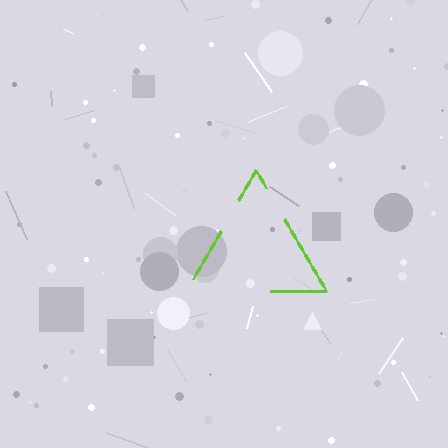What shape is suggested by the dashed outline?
The dashed outline suggests a triangle.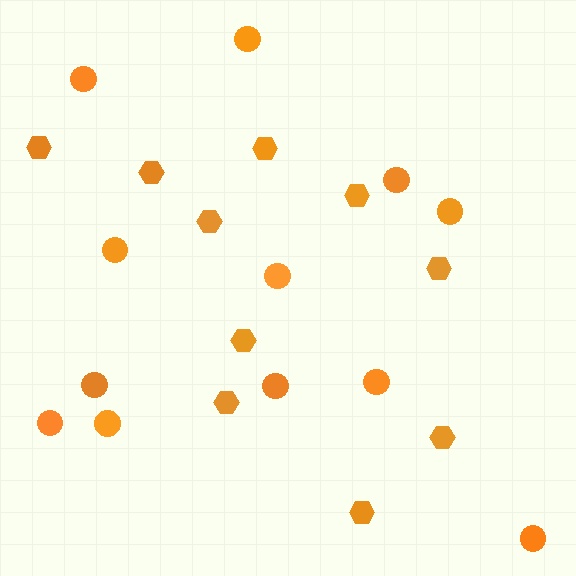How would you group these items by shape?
There are 2 groups: one group of hexagons (10) and one group of circles (12).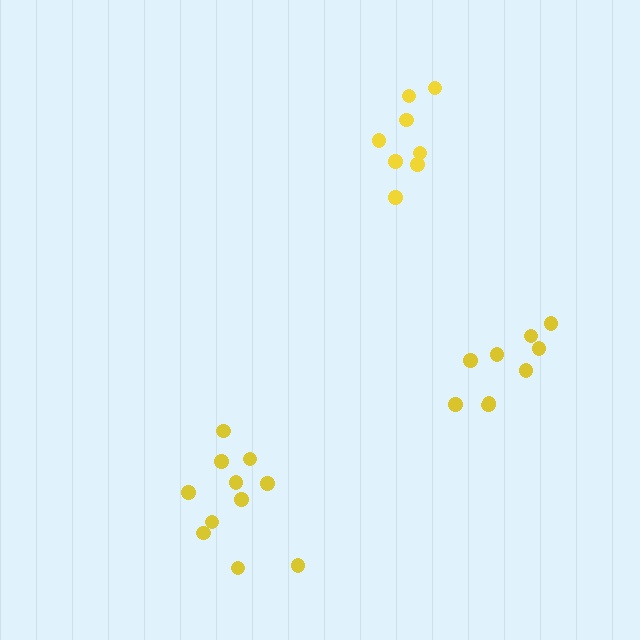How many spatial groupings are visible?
There are 3 spatial groupings.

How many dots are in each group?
Group 1: 8 dots, Group 2: 11 dots, Group 3: 9 dots (28 total).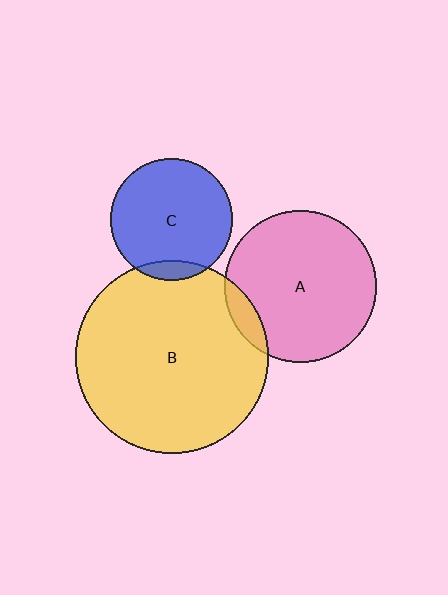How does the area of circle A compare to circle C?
Approximately 1.6 times.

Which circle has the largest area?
Circle B (yellow).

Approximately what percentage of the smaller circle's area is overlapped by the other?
Approximately 10%.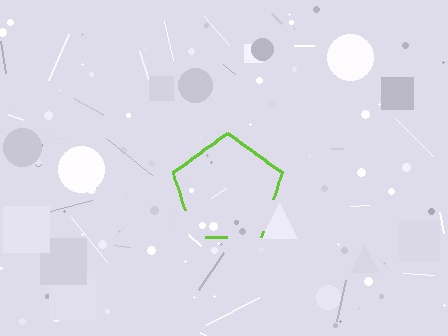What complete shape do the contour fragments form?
The contour fragments form a pentagon.